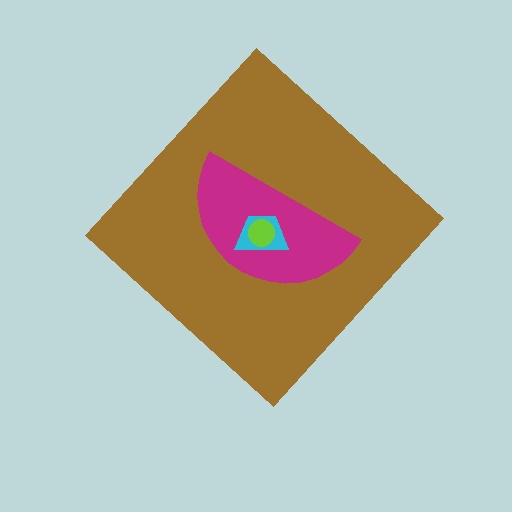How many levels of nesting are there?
4.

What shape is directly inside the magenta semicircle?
The cyan trapezoid.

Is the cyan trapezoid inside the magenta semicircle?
Yes.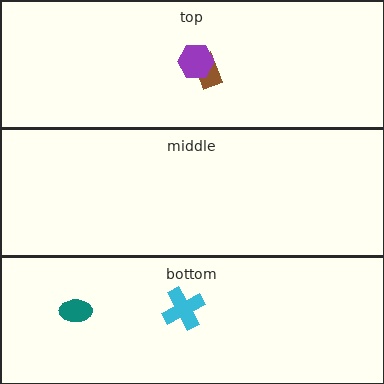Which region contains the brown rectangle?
The top region.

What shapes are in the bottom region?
The teal ellipse, the cyan cross.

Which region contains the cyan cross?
The bottom region.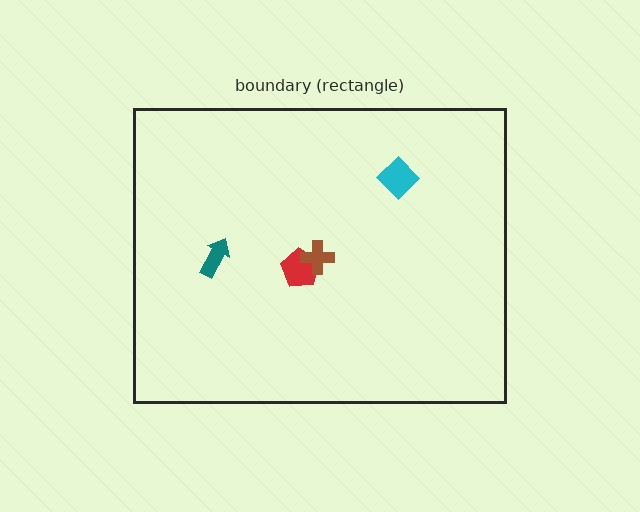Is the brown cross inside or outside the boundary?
Inside.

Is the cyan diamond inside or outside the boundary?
Inside.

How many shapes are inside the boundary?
4 inside, 0 outside.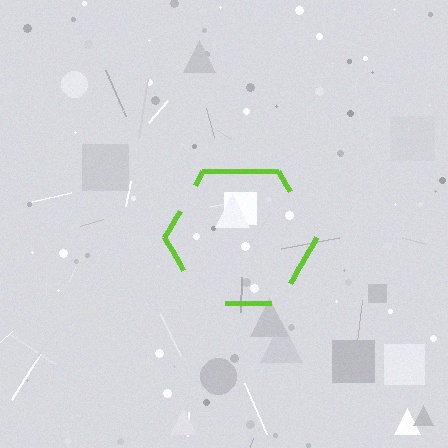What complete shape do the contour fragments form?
The contour fragments form a hexagon.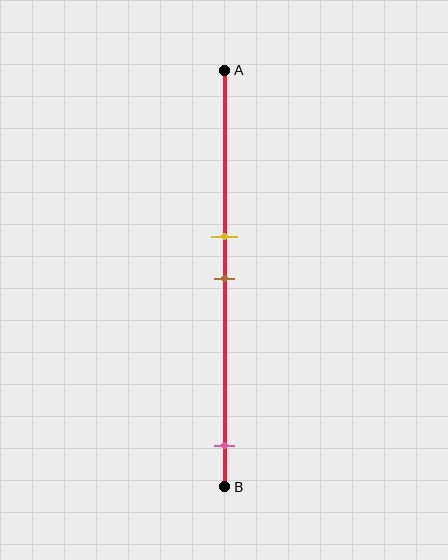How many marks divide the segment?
There are 3 marks dividing the segment.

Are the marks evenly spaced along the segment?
No, the marks are not evenly spaced.